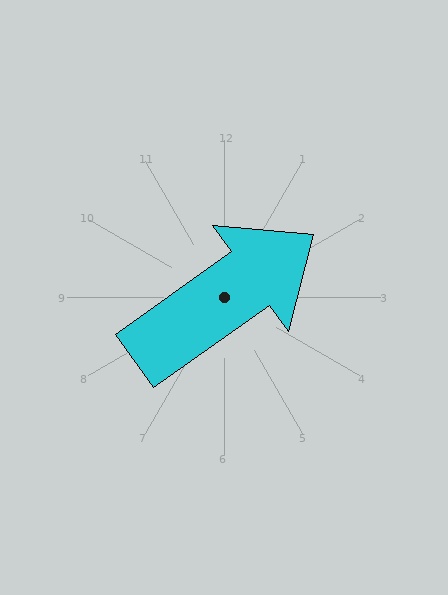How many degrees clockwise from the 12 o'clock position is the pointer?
Approximately 55 degrees.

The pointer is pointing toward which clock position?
Roughly 2 o'clock.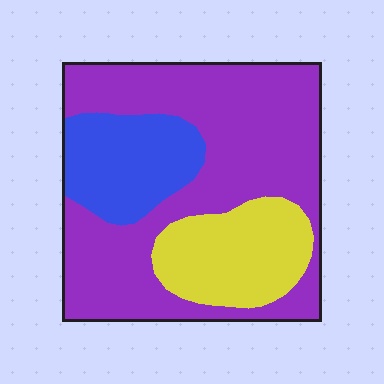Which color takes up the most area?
Purple, at roughly 60%.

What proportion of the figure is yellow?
Yellow takes up about one fifth (1/5) of the figure.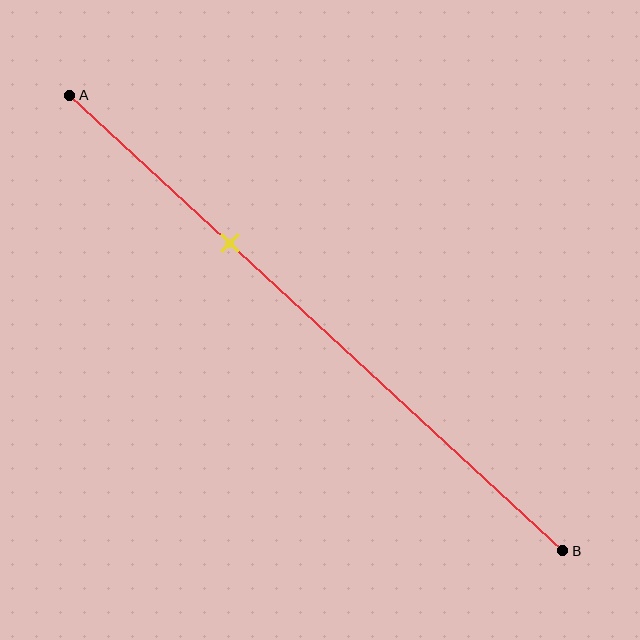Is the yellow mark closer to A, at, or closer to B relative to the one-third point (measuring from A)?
The yellow mark is approximately at the one-third point of segment AB.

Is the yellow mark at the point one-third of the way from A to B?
Yes, the mark is approximately at the one-third point.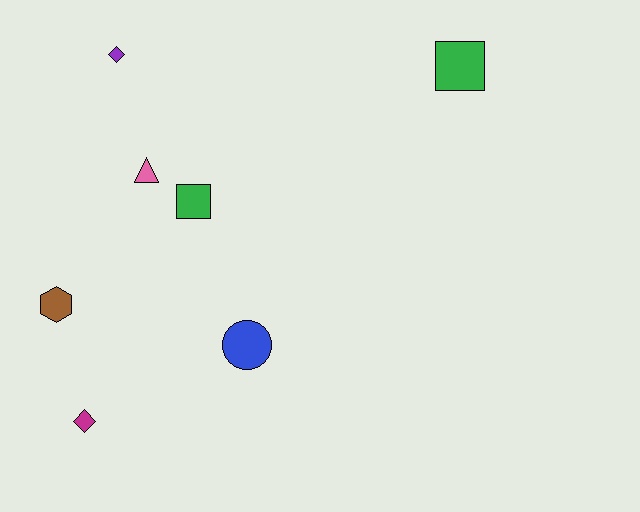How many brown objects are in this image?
There is 1 brown object.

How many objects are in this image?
There are 7 objects.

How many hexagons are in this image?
There is 1 hexagon.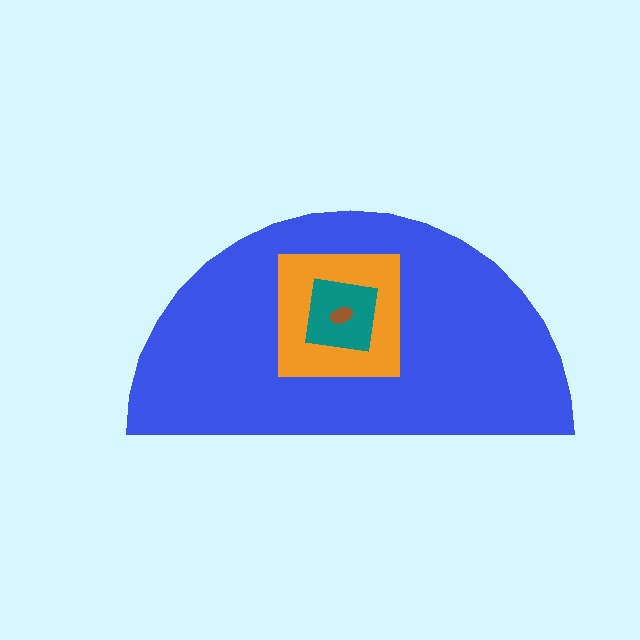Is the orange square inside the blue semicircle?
Yes.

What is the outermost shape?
The blue semicircle.